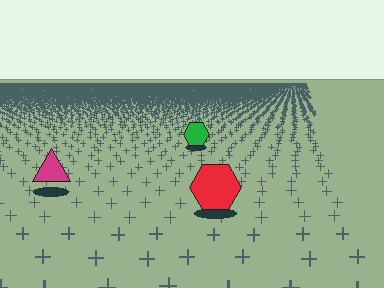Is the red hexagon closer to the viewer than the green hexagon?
Yes. The red hexagon is closer — you can tell from the texture gradient: the ground texture is coarser near it.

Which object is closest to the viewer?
The red hexagon is closest. The texture marks near it are larger and more spread out.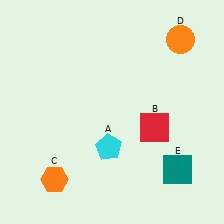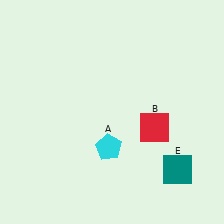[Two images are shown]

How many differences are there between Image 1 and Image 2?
There are 2 differences between the two images.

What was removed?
The orange hexagon (C), the orange circle (D) were removed in Image 2.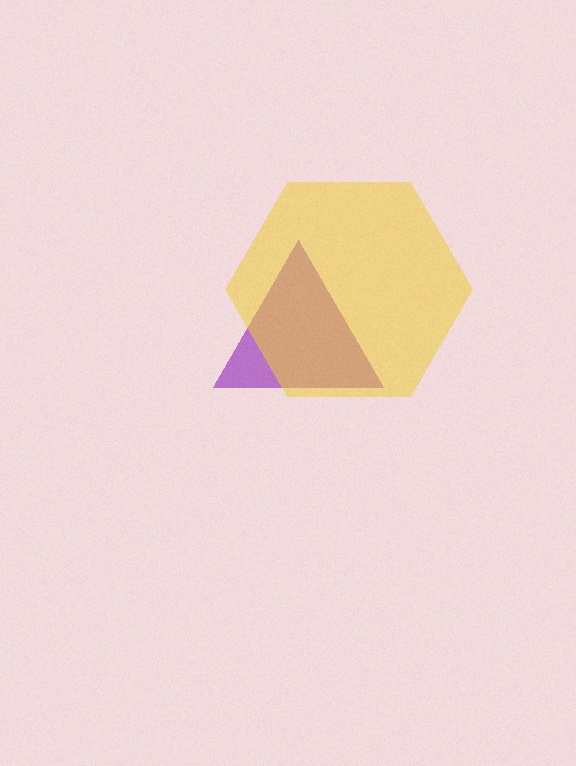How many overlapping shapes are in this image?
There are 2 overlapping shapes in the image.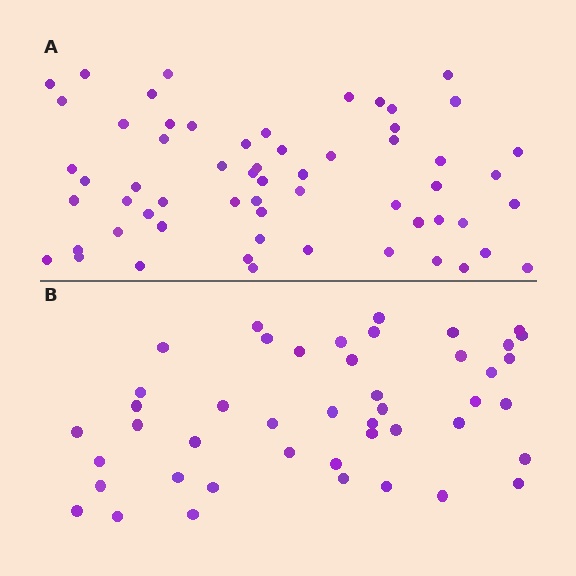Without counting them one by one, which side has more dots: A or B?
Region A (the top region) has more dots.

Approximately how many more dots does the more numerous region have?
Region A has approximately 15 more dots than region B.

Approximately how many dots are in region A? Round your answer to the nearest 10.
About 60 dots.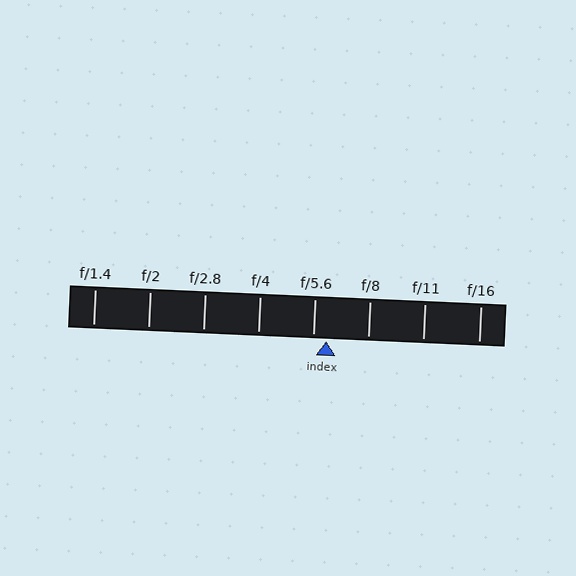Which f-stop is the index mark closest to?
The index mark is closest to f/5.6.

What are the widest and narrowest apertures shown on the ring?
The widest aperture shown is f/1.4 and the narrowest is f/16.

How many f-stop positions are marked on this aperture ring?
There are 8 f-stop positions marked.